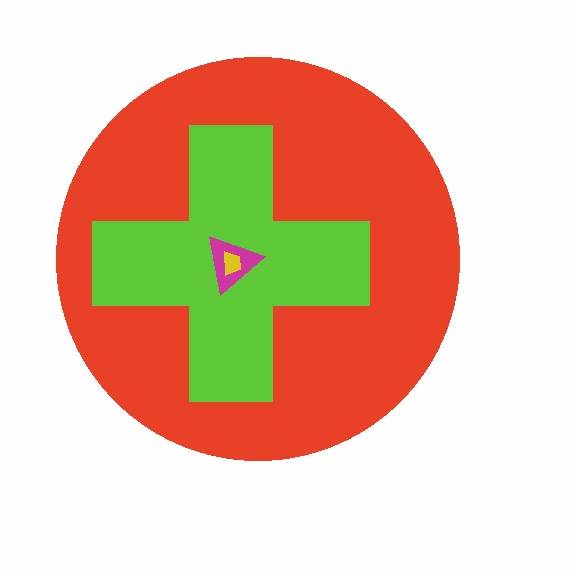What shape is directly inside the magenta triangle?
The yellow trapezoid.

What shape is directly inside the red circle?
The lime cross.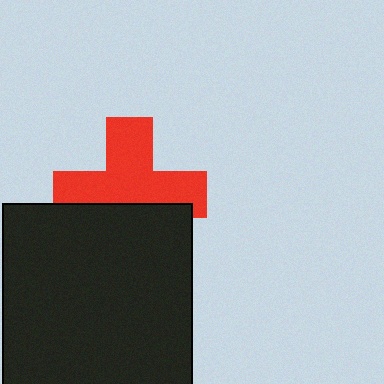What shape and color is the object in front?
The object in front is a black square.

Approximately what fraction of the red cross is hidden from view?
Roughly 37% of the red cross is hidden behind the black square.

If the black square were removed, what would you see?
You would see the complete red cross.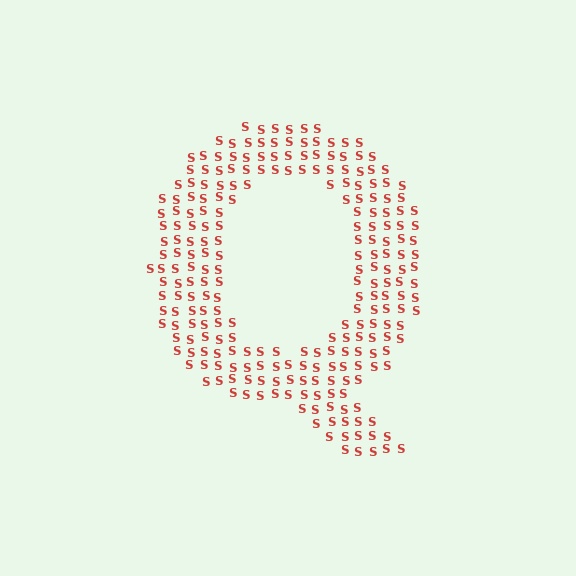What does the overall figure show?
The overall figure shows the letter Q.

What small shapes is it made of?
It is made of small letter S's.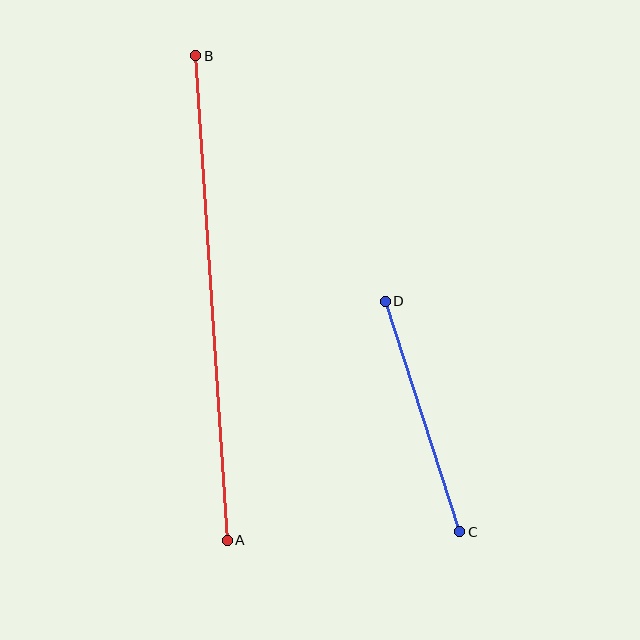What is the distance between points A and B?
The distance is approximately 486 pixels.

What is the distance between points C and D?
The distance is approximately 242 pixels.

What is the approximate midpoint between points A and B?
The midpoint is at approximately (211, 298) pixels.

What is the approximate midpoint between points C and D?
The midpoint is at approximately (422, 416) pixels.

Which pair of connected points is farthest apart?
Points A and B are farthest apart.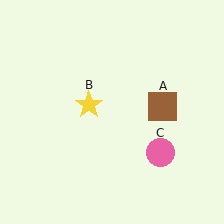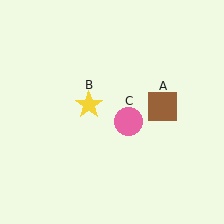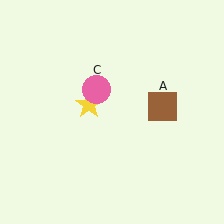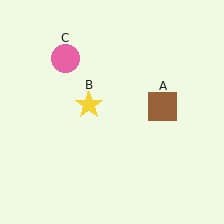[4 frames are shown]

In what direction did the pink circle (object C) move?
The pink circle (object C) moved up and to the left.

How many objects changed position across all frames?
1 object changed position: pink circle (object C).